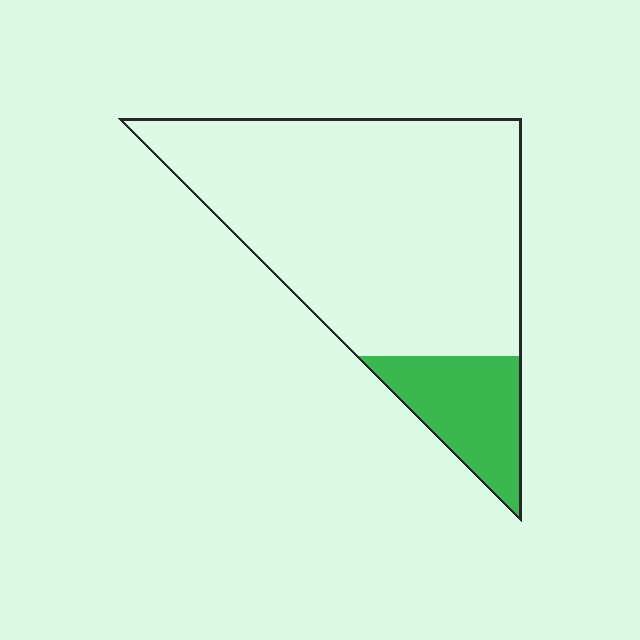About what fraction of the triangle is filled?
About one sixth (1/6).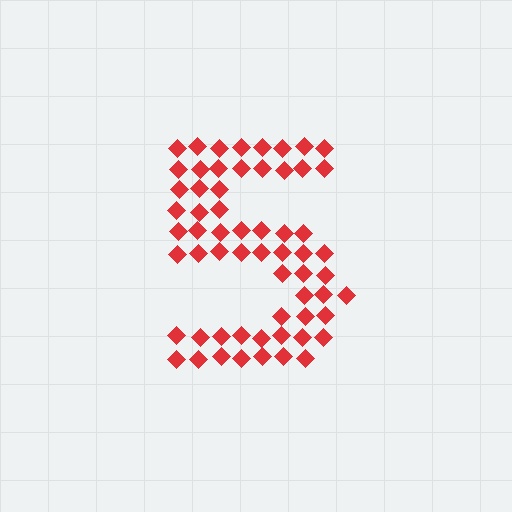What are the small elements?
The small elements are diamonds.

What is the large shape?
The large shape is the digit 5.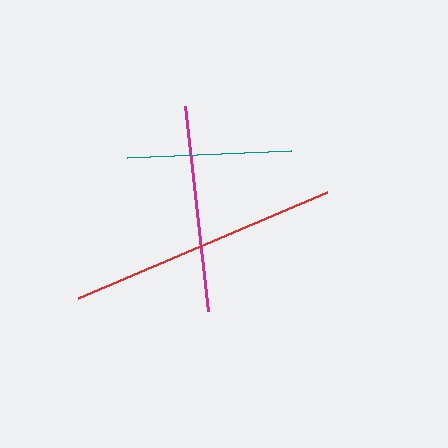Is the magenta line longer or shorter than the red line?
The red line is longer than the magenta line.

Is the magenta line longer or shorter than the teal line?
The magenta line is longer than the teal line.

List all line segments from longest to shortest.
From longest to shortest: red, magenta, teal.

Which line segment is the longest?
The red line is the longest at approximately 271 pixels.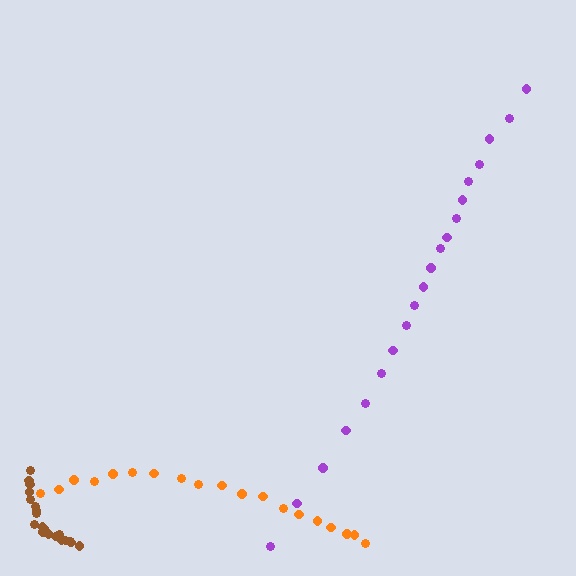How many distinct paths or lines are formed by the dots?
There are 3 distinct paths.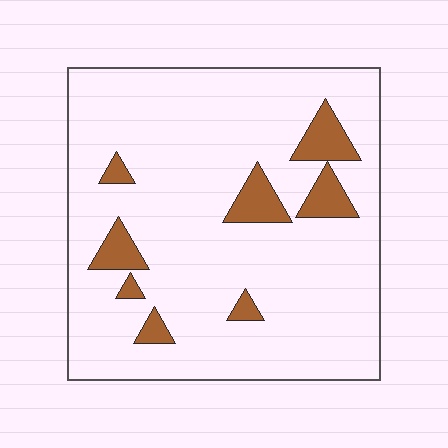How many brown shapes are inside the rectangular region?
8.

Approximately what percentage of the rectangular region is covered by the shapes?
Approximately 10%.